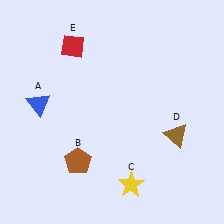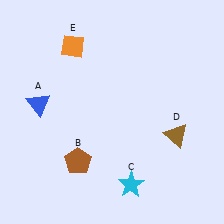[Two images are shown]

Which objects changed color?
C changed from yellow to cyan. E changed from red to orange.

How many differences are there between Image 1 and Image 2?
There are 2 differences between the two images.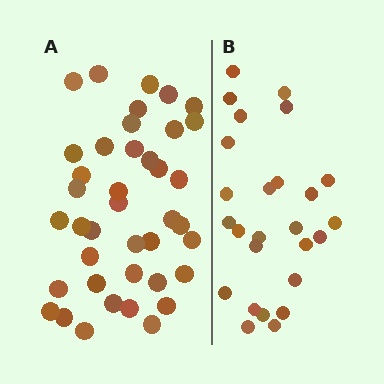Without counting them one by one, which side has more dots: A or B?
Region A (the left region) has more dots.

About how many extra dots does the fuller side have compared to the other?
Region A has approximately 15 more dots than region B.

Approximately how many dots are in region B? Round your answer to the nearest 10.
About 30 dots. (The exact count is 26, which rounds to 30.)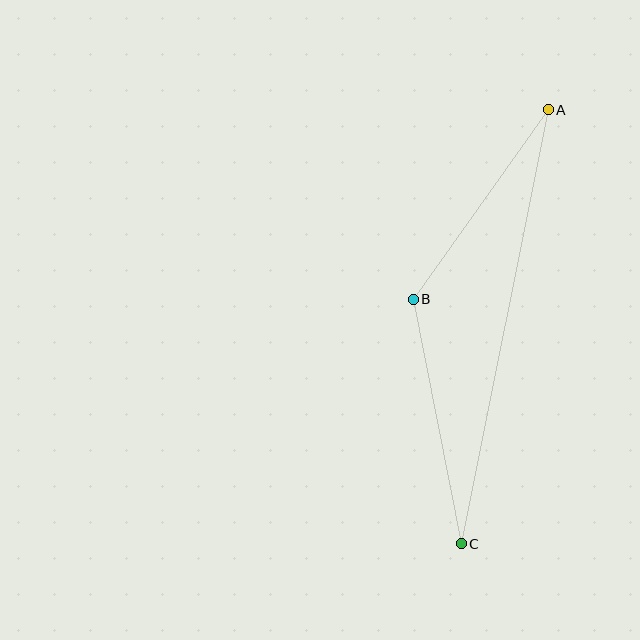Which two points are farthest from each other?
Points A and C are farthest from each other.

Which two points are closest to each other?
Points A and B are closest to each other.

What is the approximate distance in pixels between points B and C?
The distance between B and C is approximately 249 pixels.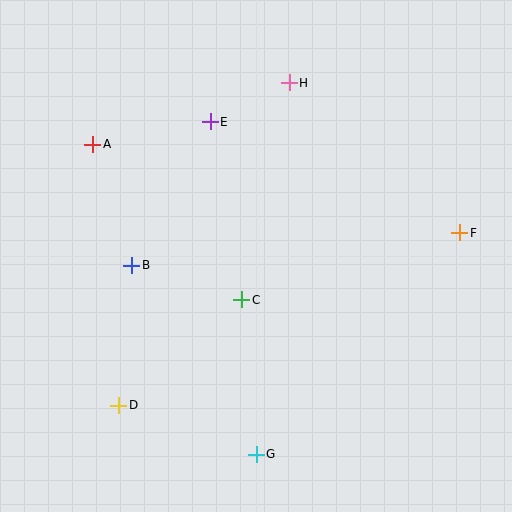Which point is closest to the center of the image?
Point C at (242, 300) is closest to the center.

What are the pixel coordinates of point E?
Point E is at (210, 122).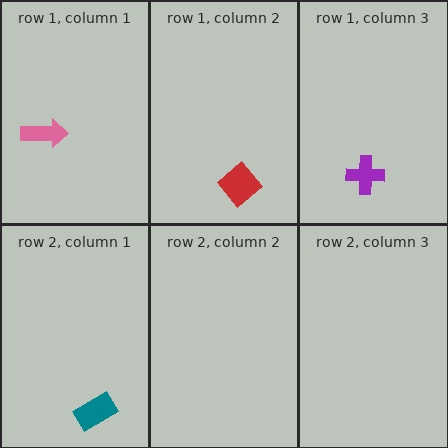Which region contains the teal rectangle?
The row 2, column 1 region.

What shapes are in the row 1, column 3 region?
The purple cross.